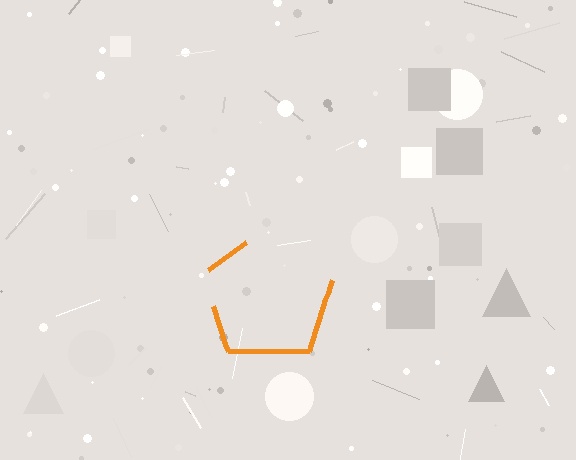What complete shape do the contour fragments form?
The contour fragments form a pentagon.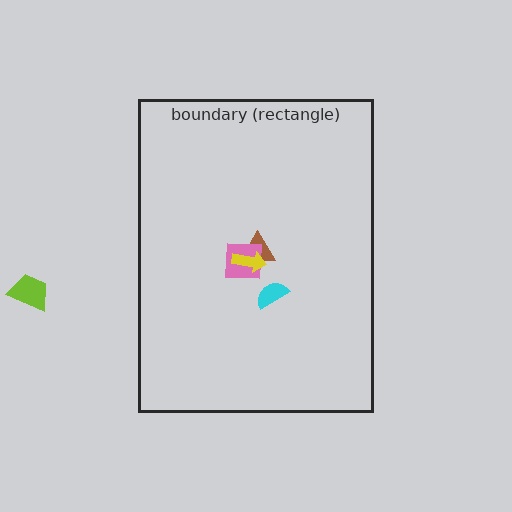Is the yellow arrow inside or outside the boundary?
Inside.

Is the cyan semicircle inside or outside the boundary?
Inside.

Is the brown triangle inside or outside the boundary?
Inside.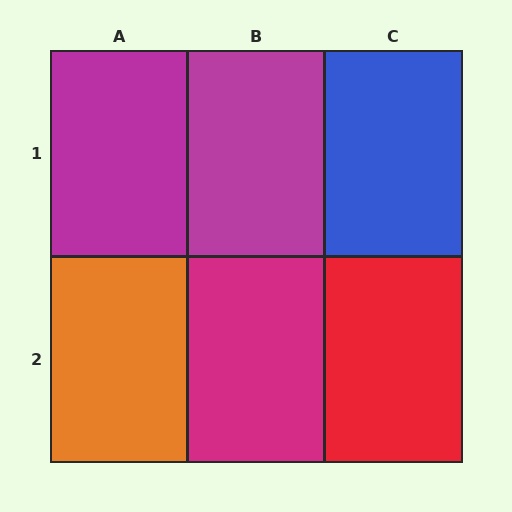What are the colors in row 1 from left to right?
Magenta, magenta, blue.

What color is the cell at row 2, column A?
Orange.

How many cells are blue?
1 cell is blue.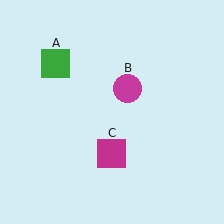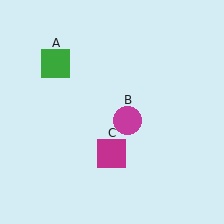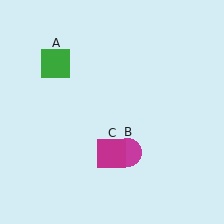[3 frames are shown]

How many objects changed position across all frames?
1 object changed position: magenta circle (object B).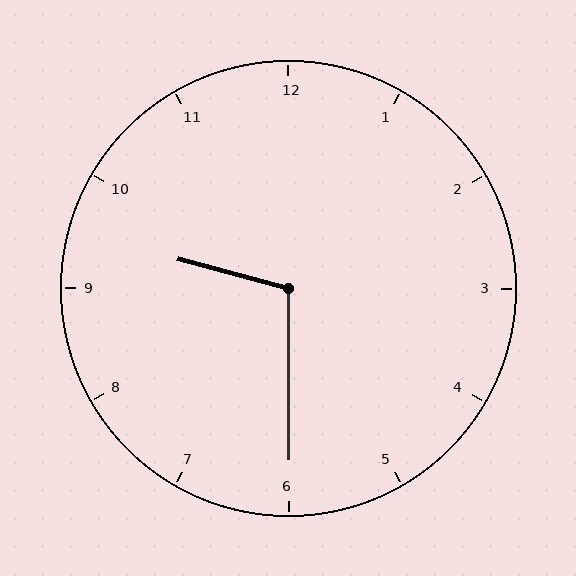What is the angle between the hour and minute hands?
Approximately 105 degrees.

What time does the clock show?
9:30.